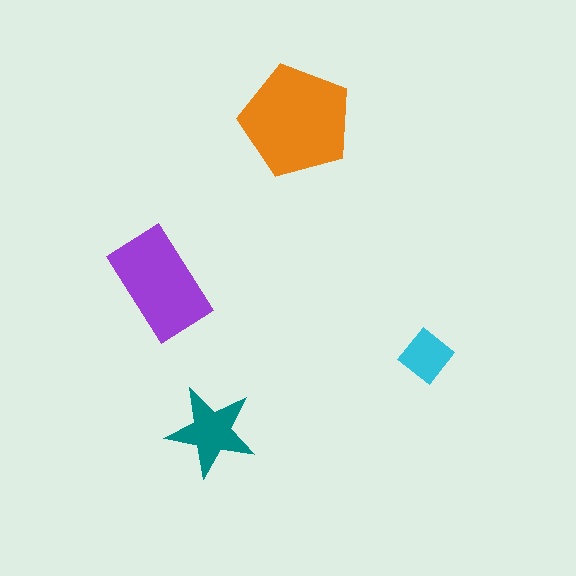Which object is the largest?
The orange pentagon.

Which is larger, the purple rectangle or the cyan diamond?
The purple rectangle.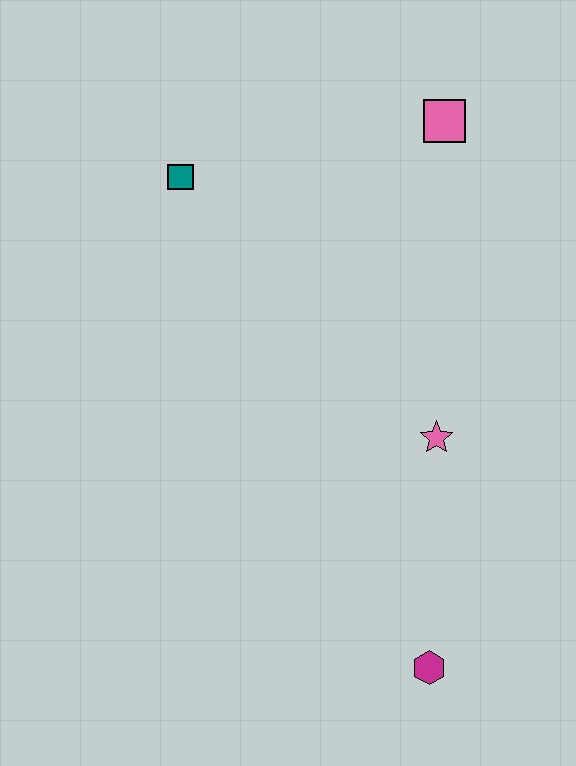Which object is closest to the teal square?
The pink square is closest to the teal square.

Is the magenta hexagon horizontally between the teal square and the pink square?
Yes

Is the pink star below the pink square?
Yes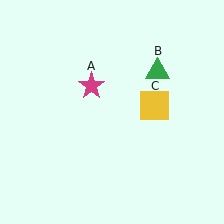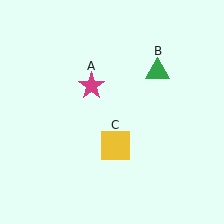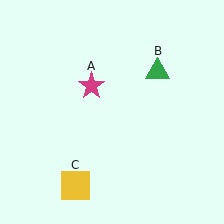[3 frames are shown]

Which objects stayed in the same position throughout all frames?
Magenta star (object A) and green triangle (object B) remained stationary.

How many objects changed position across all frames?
1 object changed position: yellow square (object C).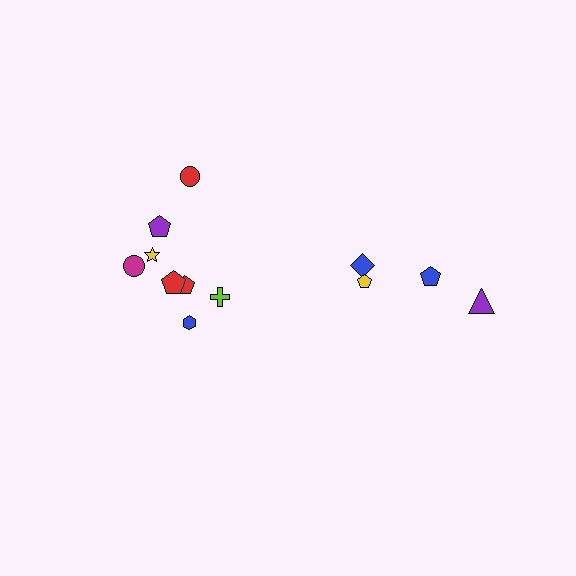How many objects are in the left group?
There are 8 objects.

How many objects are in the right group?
There are 4 objects.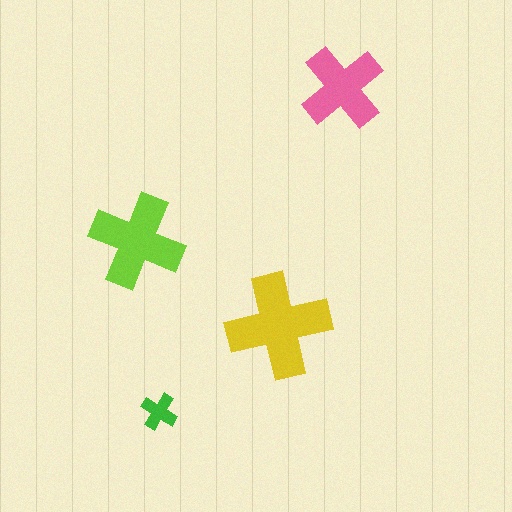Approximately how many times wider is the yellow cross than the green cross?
About 3 times wider.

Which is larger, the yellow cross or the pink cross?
The yellow one.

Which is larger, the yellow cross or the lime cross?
The yellow one.